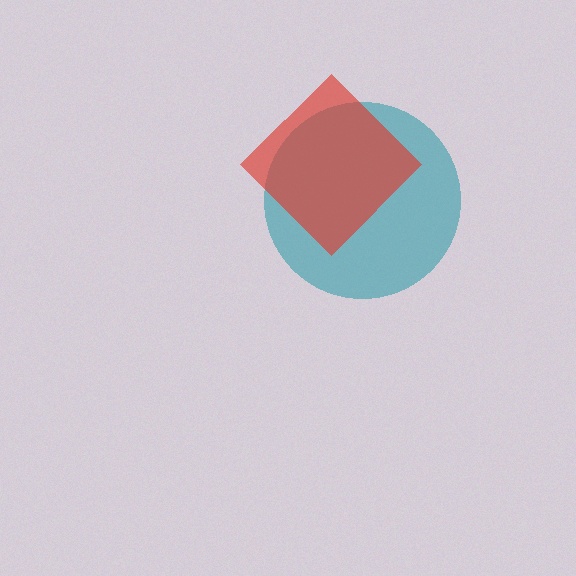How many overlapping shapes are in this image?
There are 2 overlapping shapes in the image.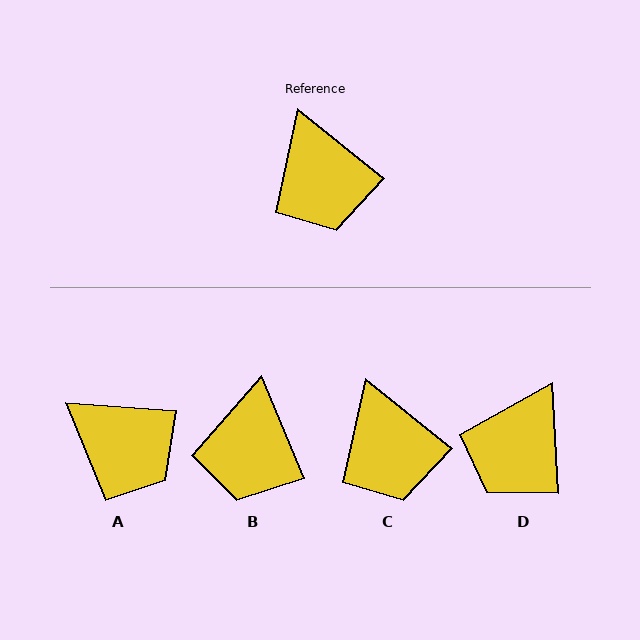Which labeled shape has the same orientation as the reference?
C.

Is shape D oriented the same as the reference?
No, it is off by about 48 degrees.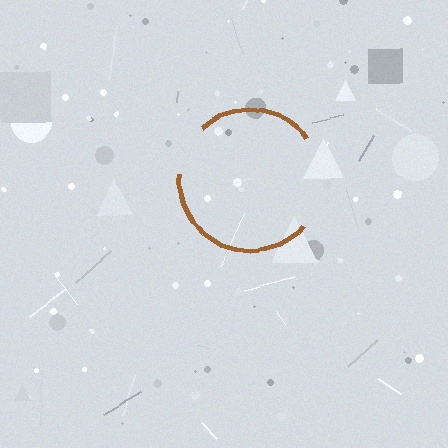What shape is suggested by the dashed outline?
The dashed outline suggests a circle.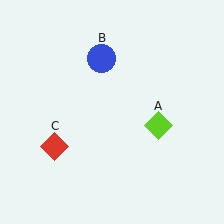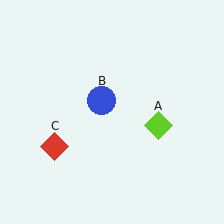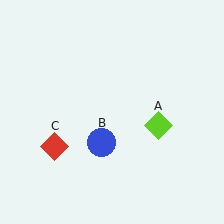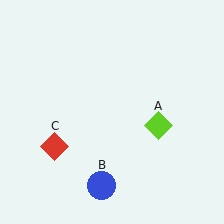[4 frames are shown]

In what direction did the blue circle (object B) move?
The blue circle (object B) moved down.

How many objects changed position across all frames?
1 object changed position: blue circle (object B).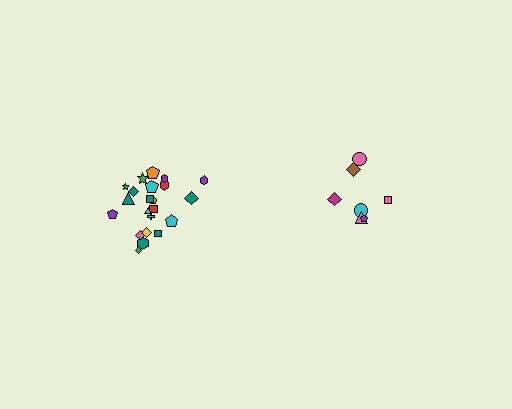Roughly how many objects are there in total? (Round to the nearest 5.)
Roughly 30 objects in total.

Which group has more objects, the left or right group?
The left group.